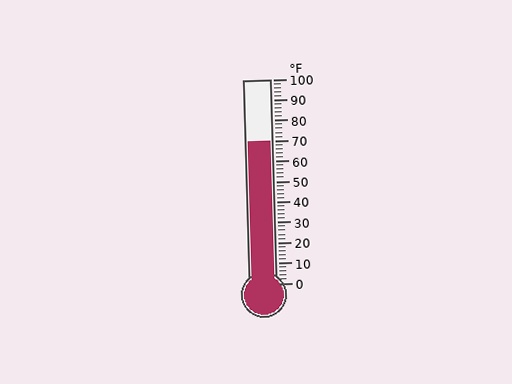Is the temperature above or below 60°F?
The temperature is above 60°F.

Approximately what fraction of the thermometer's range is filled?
The thermometer is filled to approximately 70% of its range.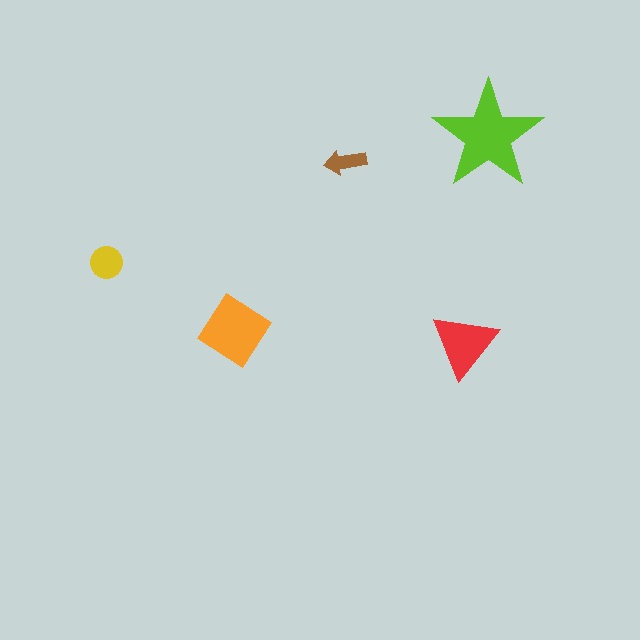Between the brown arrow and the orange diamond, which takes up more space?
The orange diamond.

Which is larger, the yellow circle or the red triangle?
The red triangle.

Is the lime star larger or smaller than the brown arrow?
Larger.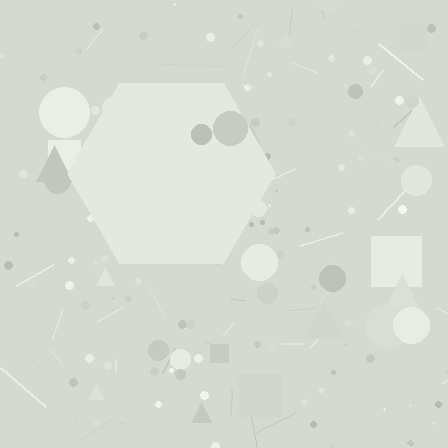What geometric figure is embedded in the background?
A hexagon is embedded in the background.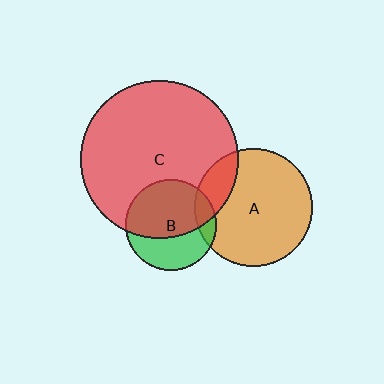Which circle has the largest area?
Circle C (red).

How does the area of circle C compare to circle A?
Approximately 1.8 times.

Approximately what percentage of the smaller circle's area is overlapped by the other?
Approximately 60%.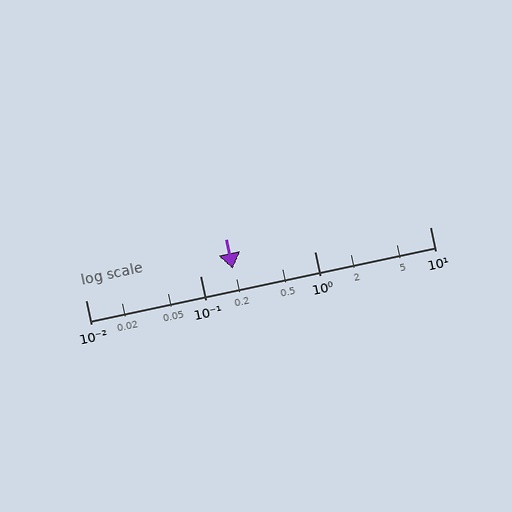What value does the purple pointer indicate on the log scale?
The pointer indicates approximately 0.19.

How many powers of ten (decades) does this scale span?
The scale spans 3 decades, from 0.01 to 10.